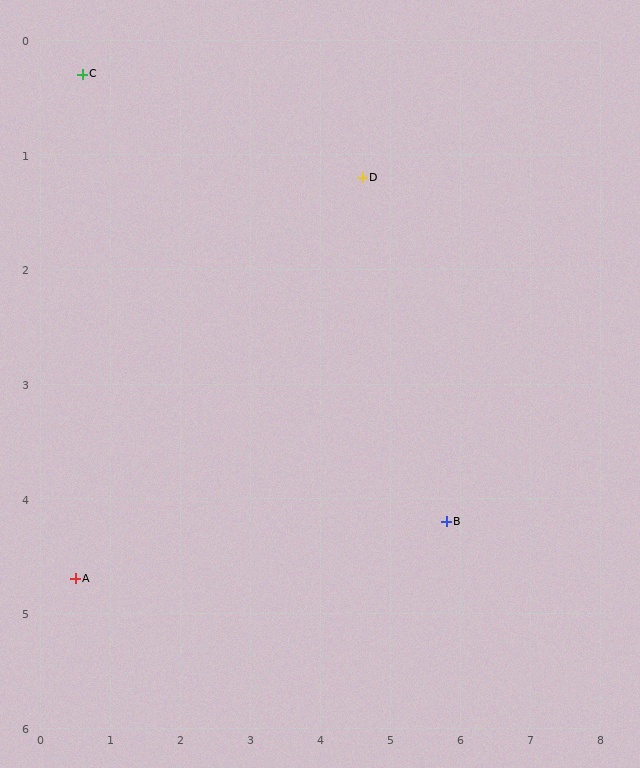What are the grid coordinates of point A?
Point A is at approximately (0.5, 4.7).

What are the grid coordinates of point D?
Point D is at approximately (4.6, 1.2).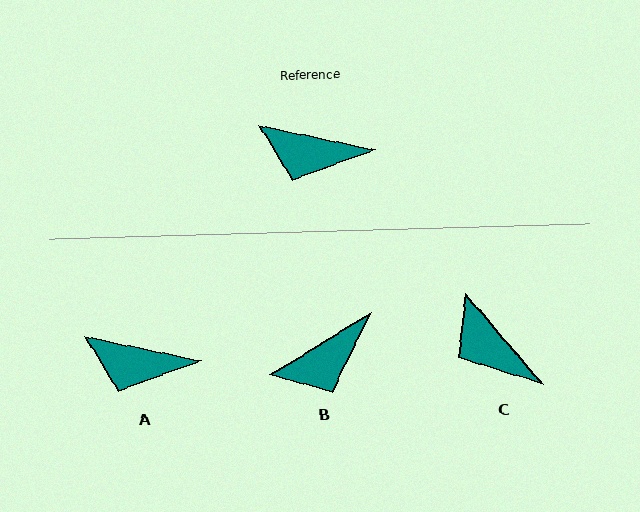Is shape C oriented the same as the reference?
No, it is off by about 37 degrees.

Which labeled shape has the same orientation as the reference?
A.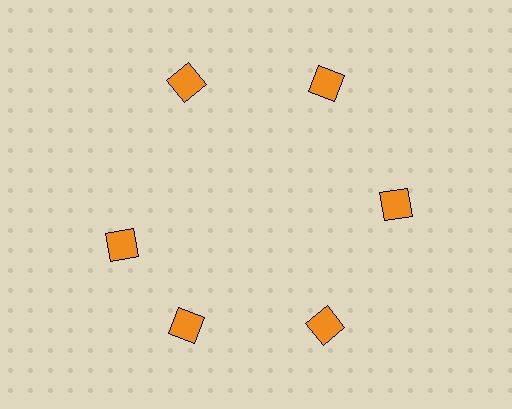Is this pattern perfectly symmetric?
No. The 6 orange squares are arranged in a ring, but one element near the 9 o'clock position is rotated out of alignment along the ring, breaking the 6-fold rotational symmetry.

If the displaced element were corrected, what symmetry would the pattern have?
It would have 6-fold rotational symmetry — the pattern would map onto itself every 60 degrees.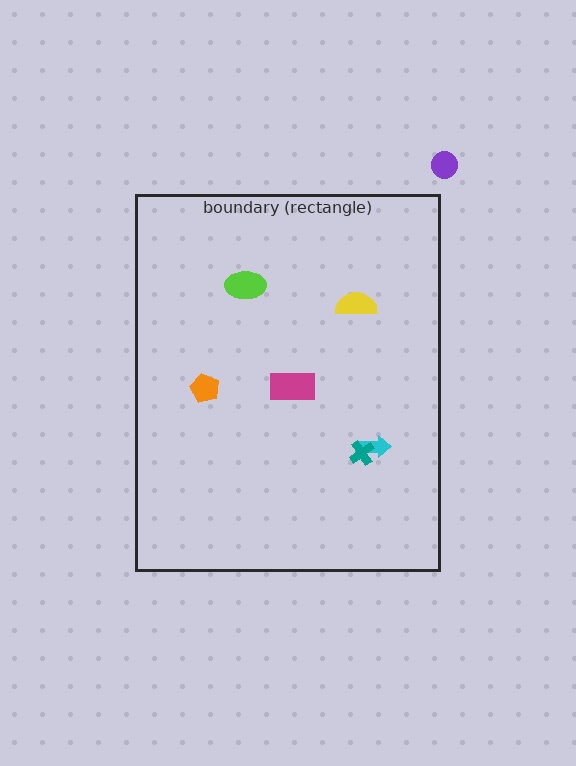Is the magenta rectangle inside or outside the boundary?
Inside.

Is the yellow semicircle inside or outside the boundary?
Inside.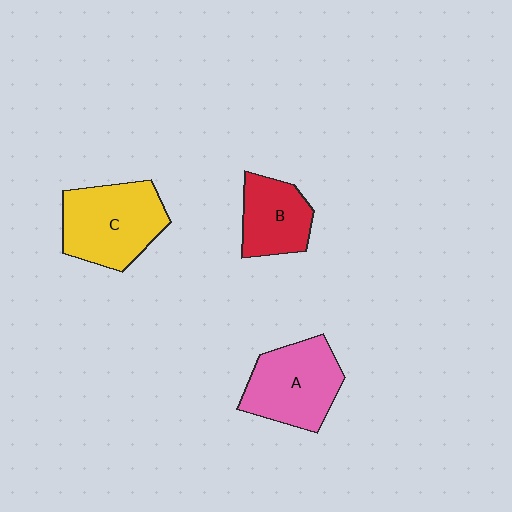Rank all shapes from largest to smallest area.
From largest to smallest: C (yellow), A (pink), B (red).